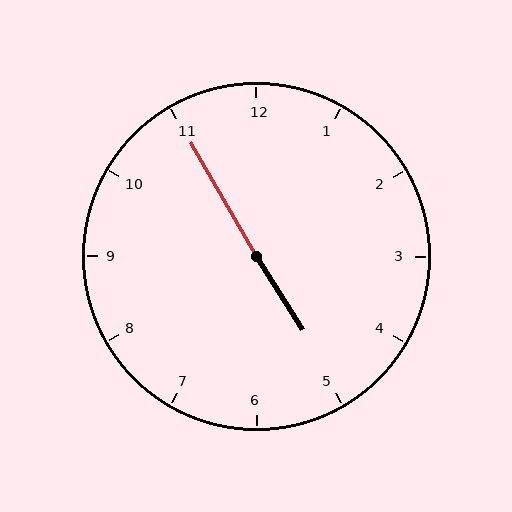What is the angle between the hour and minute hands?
Approximately 178 degrees.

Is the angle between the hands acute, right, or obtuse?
It is obtuse.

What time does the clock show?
4:55.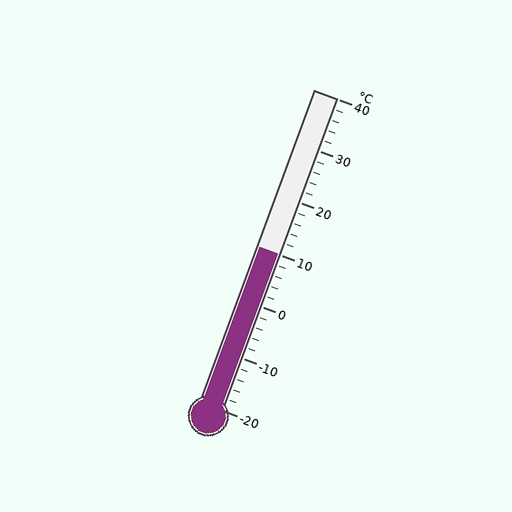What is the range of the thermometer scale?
The thermometer scale ranges from -20°C to 40°C.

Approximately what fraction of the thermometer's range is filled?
The thermometer is filled to approximately 50% of its range.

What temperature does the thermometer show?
The thermometer shows approximately 10°C.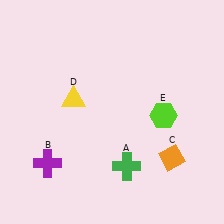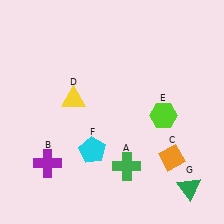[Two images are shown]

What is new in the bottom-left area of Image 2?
A cyan pentagon (F) was added in the bottom-left area of Image 2.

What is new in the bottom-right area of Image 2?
A green triangle (G) was added in the bottom-right area of Image 2.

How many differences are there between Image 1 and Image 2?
There are 2 differences between the two images.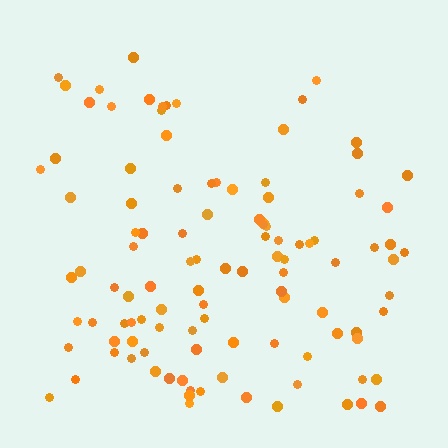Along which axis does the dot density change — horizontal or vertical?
Vertical.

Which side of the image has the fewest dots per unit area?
The top.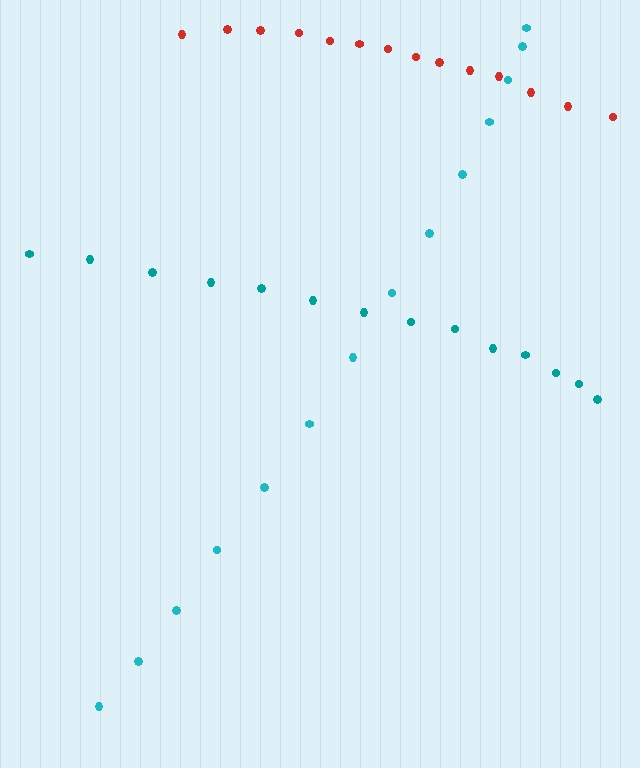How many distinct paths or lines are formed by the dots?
There are 3 distinct paths.